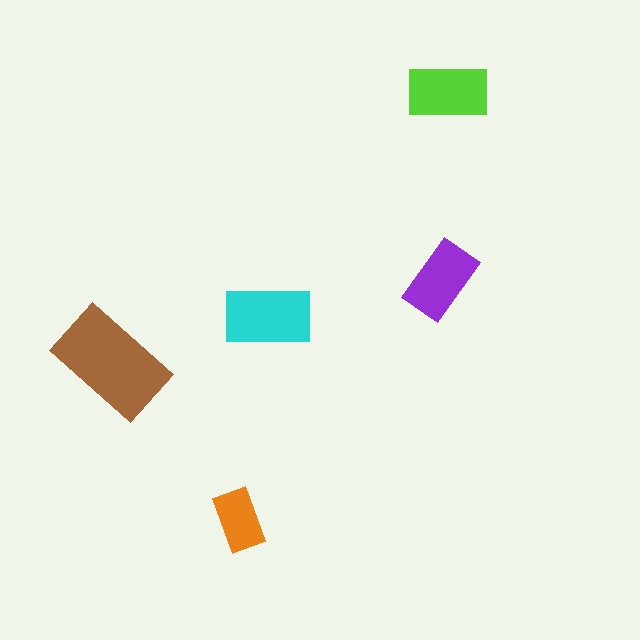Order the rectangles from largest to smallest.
the brown one, the cyan one, the lime one, the purple one, the orange one.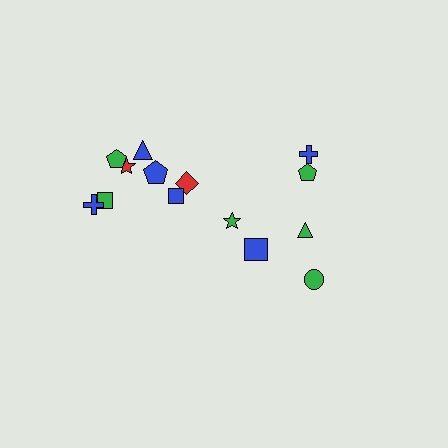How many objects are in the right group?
There are 6 objects.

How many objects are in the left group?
There are 8 objects.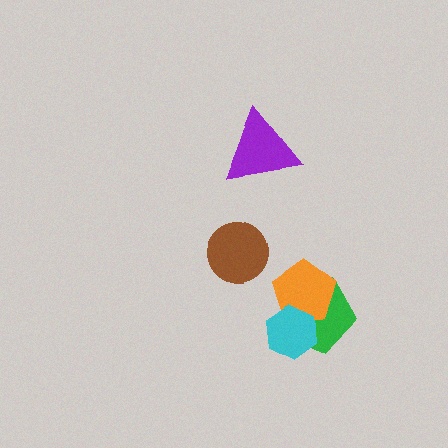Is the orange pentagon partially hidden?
Yes, it is partially covered by another shape.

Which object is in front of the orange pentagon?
The cyan hexagon is in front of the orange pentagon.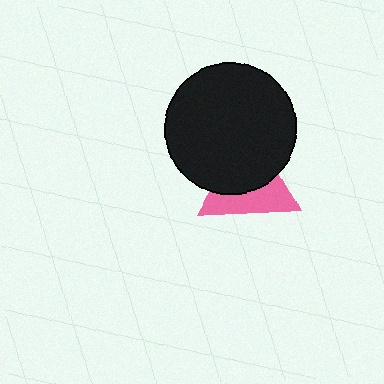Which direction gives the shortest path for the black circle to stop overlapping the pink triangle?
Moving up gives the shortest separation.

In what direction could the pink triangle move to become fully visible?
The pink triangle could move down. That would shift it out from behind the black circle entirely.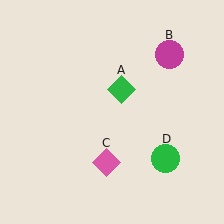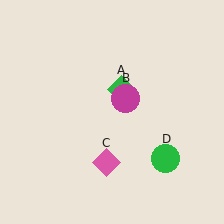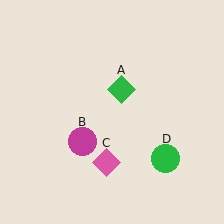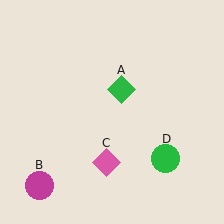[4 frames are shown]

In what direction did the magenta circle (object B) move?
The magenta circle (object B) moved down and to the left.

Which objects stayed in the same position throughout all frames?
Green diamond (object A) and pink diamond (object C) and green circle (object D) remained stationary.